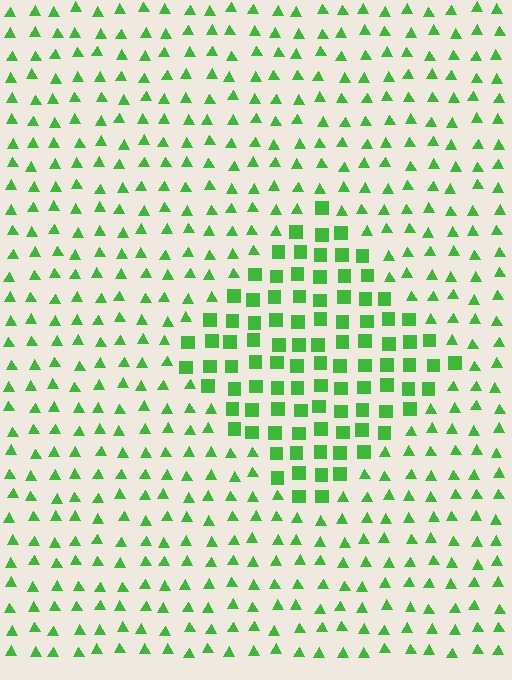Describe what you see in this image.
The image is filled with small green elements arranged in a uniform grid. A diamond-shaped region contains squares, while the surrounding area contains triangles. The boundary is defined purely by the change in element shape.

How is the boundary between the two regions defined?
The boundary is defined by a change in element shape: squares inside vs. triangles outside. All elements share the same color and spacing.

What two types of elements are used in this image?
The image uses squares inside the diamond region and triangles outside it.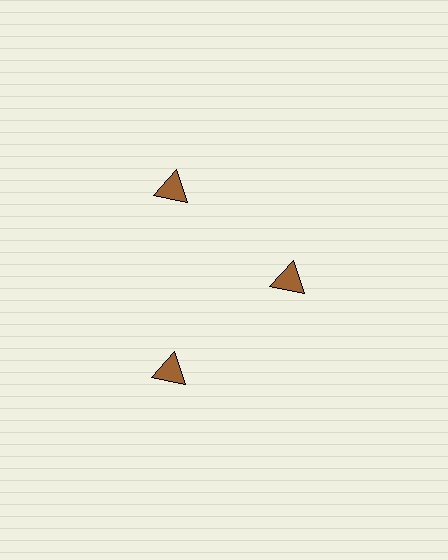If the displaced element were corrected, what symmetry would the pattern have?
It would have 3-fold rotational symmetry — the pattern would map onto itself every 120 degrees.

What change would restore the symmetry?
The symmetry would be restored by moving it outward, back onto the ring so that all 3 triangles sit at equal angles and equal distance from the center.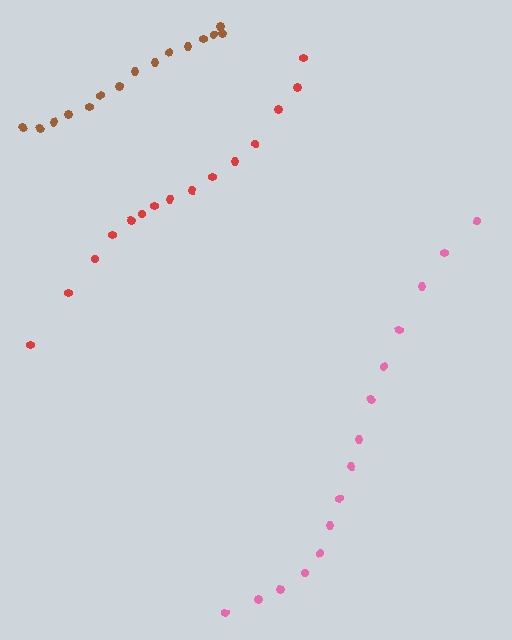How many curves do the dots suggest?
There are 3 distinct paths.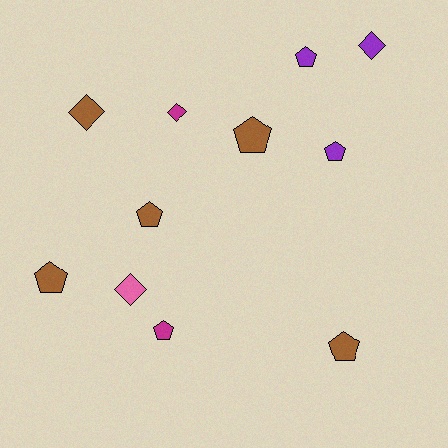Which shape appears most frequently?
Pentagon, with 7 objects.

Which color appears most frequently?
Brown, with 5 objects.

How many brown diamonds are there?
There is 1 brown diamond.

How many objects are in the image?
There are 11 objects.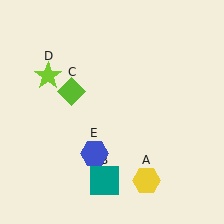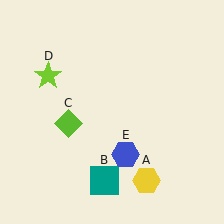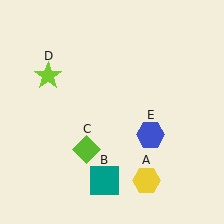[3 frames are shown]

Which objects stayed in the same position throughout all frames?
Yellow hexagon (object A) and teal square (object B) and lime star (object D) remained stationary.